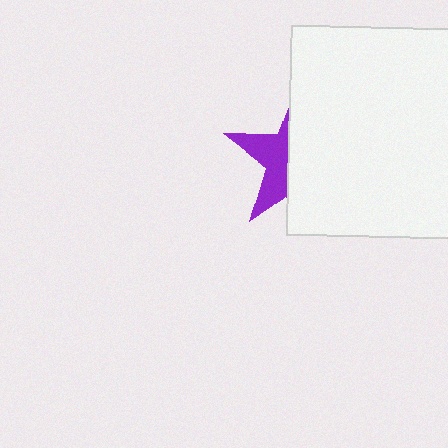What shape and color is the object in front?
The object in front is a white square.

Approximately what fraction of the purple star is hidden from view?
Roughly 63% of the purple star is hidden behind the white square.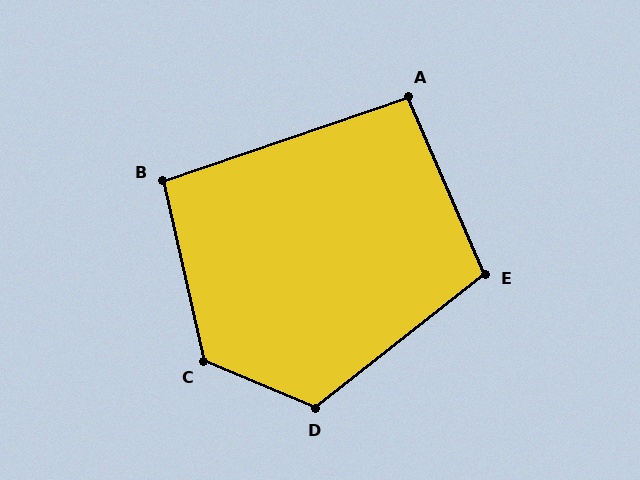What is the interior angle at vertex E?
Approximately 105 degrees (obtuse).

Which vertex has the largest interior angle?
C, at approximately 126 degrees.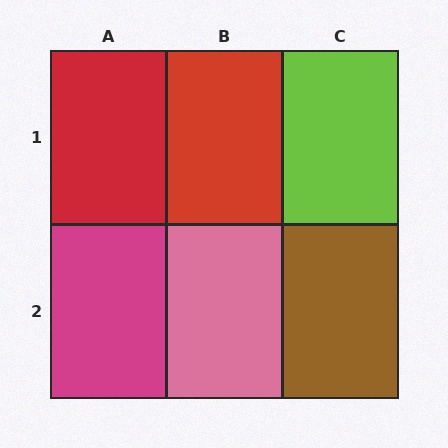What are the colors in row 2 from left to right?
Magenta, pink, brown.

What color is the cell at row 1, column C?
Lime.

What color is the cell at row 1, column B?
Red.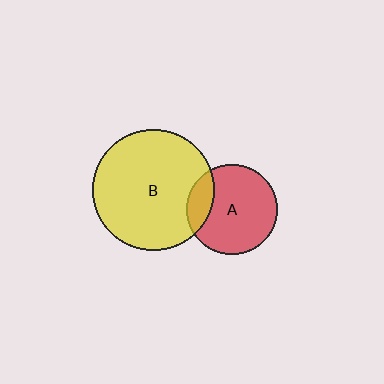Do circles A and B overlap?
Yes.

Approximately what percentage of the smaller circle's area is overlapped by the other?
Approximately 20%.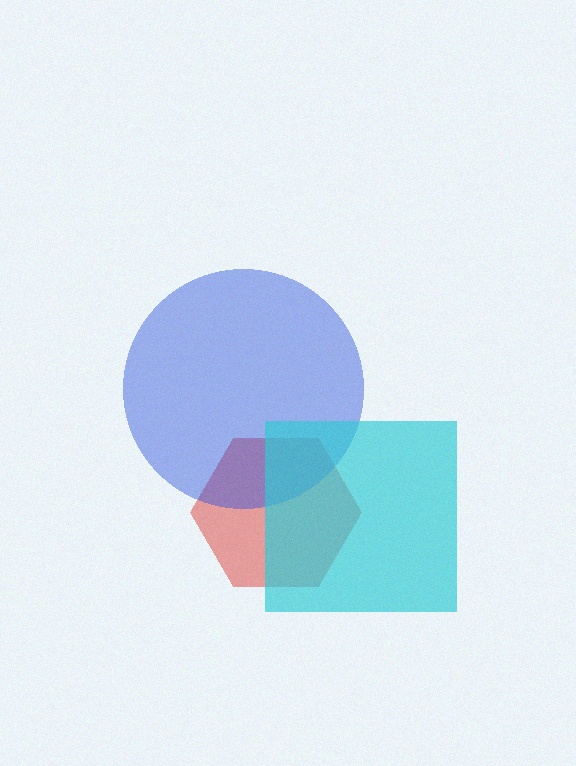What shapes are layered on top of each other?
The layered shapes are: a red hexagon, a blue circle, a cyan square.